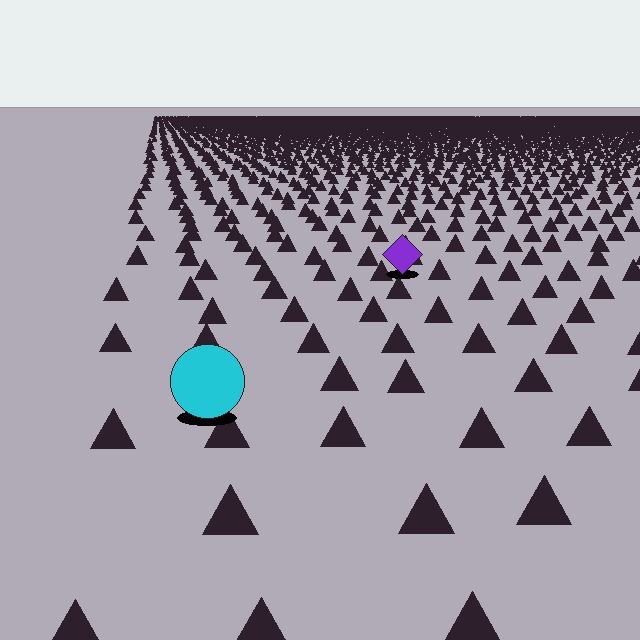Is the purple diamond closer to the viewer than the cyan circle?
No. The cyan circle is closer — you can tell from the texture gradient: the ground texture is coarser near it.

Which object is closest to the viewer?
The cyan circle is closest. The texture marks near it are larger and more spread out.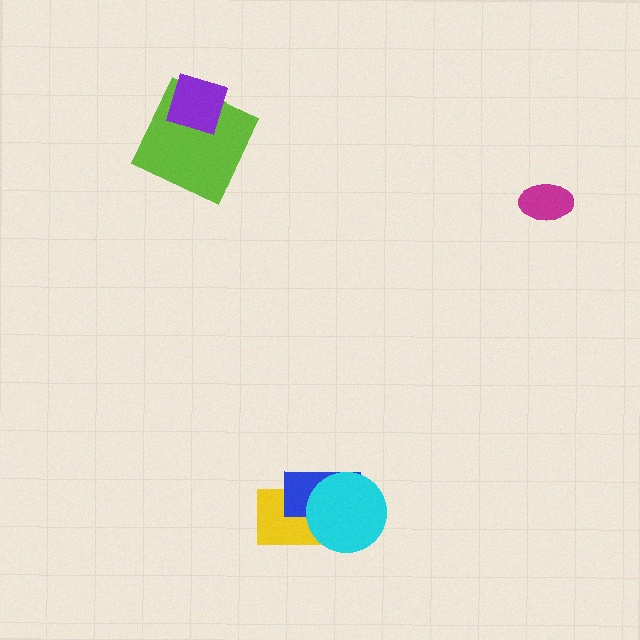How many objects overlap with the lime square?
1 object overlaps with the lime square.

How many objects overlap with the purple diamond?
1 object overlaps with the purple diamond.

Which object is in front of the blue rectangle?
The cyan circle is in front of the blue rectangle.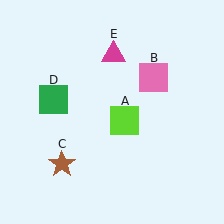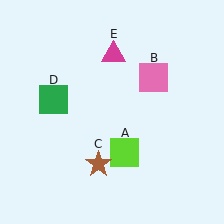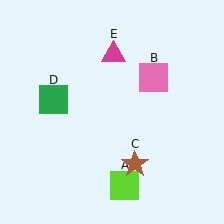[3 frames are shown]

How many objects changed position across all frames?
2 objects changed position: lime square (object A), brown star (object C).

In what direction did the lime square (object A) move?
The lime square (object A) moved down.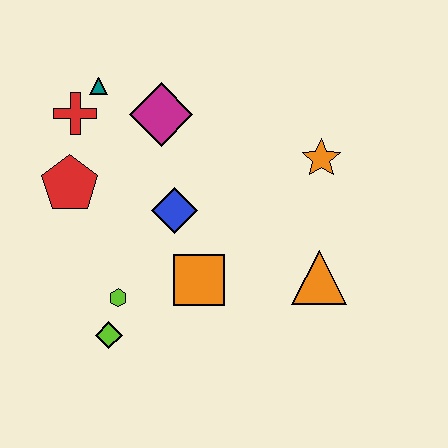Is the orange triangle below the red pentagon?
Yes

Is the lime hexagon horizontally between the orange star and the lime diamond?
Yes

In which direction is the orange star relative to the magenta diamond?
The orange star is to the right of the magenta diamond.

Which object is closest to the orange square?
The blue diamond is closest to the orange square.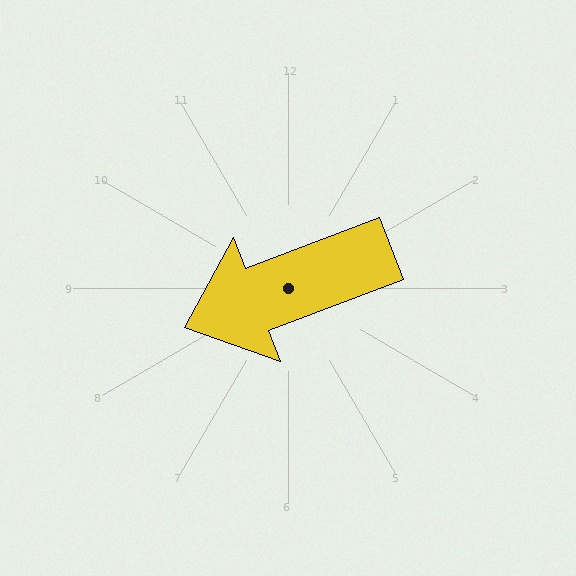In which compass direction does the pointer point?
West.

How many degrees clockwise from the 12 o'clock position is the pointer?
Approximately 249 degrees.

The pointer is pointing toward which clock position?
Roughly 8 o'clock.